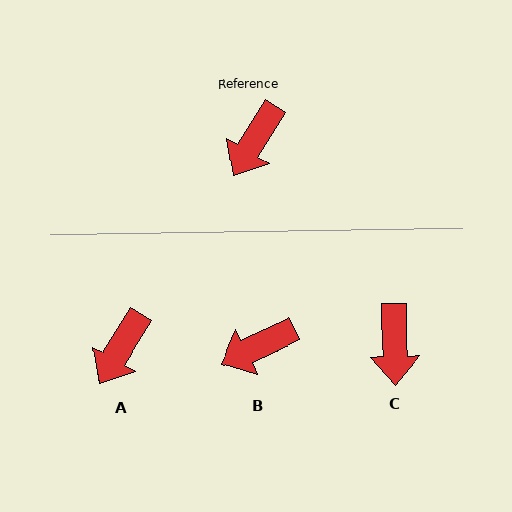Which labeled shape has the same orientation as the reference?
A.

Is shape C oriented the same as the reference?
No, it is off by about 32 degrees.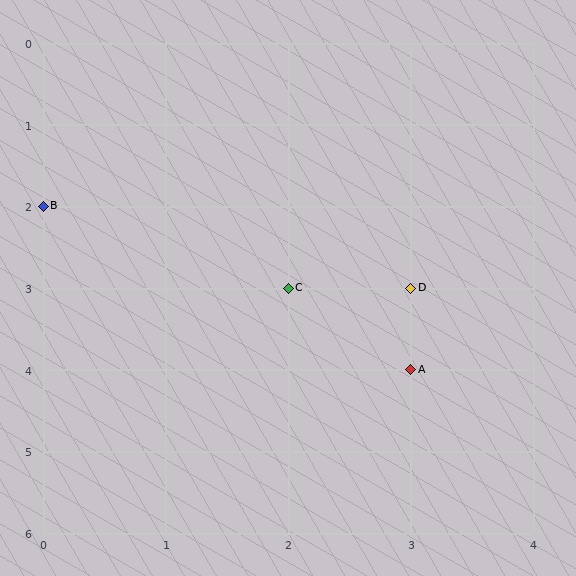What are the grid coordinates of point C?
Point C is at grid coordinates (2, 3).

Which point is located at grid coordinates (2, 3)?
Point C is at (2, 3).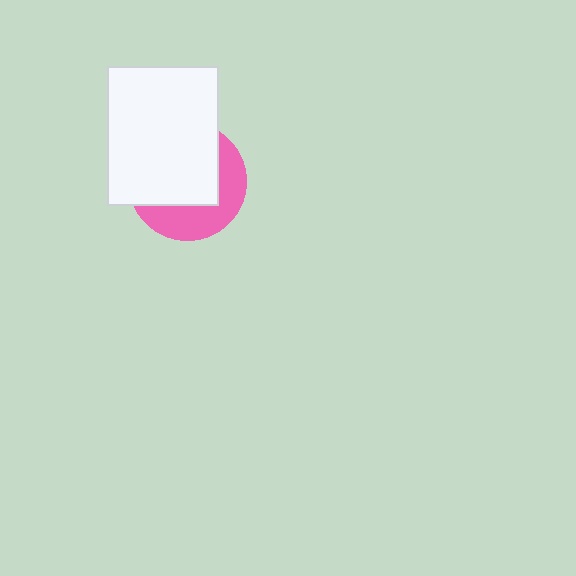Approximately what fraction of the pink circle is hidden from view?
Roughly 61% of the pink circle is hidden behind the white rectangle.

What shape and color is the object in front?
The object in front is a white rectangle.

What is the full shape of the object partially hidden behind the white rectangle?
The partially hidden object is a pink circle.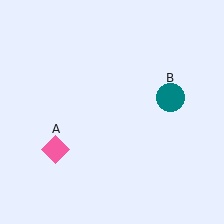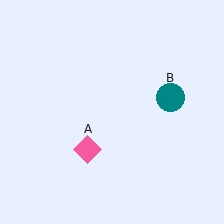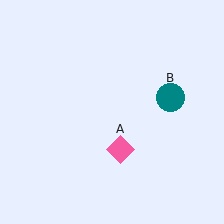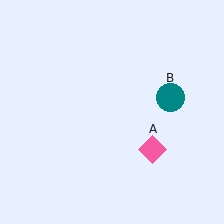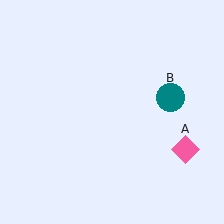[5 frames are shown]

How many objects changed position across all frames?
1 object changed position: pink diamond (object A).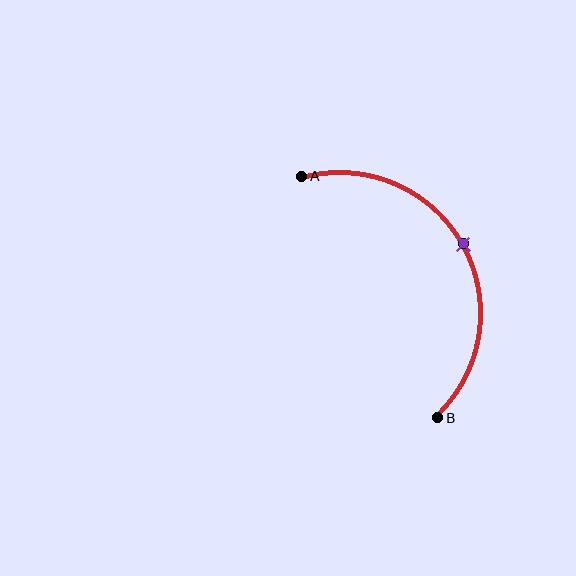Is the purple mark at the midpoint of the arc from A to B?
Yes. The purple mark lies on the arc at equal arc-length from both A and B — it is the arc midpoint.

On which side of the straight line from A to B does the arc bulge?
The arc bulges to the right of the straight line connecting A and B.